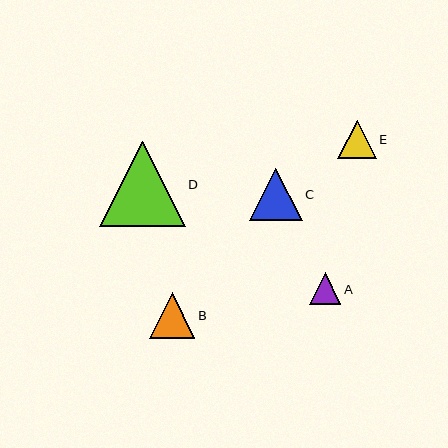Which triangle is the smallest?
Triangle A is the smallest with a size of approximately 31 pixels.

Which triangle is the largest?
Triangle D is the largest with a size of approximately 86 pixels.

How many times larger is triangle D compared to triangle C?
Triangle D is approximately 1.6 times the size of triangle C.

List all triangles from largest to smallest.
From largest to smallest: D, C, B, E, A.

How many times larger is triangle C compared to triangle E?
Triangle C is approximately 1.4 times the size of triangle E.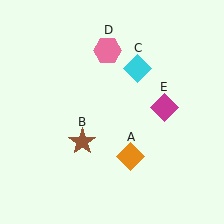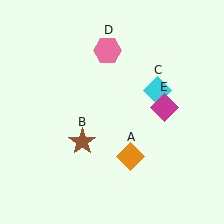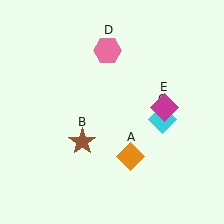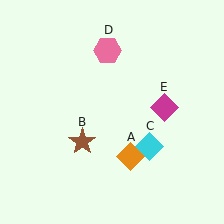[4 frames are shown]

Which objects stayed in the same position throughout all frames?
Orange diamond (object A) and brown star (object B) and pink hexagon (object D) and magenta diamond (object E) remained stationary.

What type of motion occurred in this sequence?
The cyan diamond (object C) rotated clockwise around the center of the scene.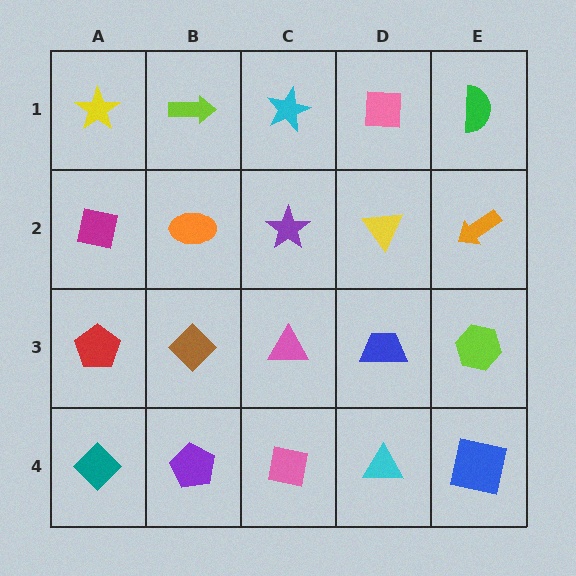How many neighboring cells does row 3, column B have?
4.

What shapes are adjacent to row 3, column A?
A magenta square (row 2, column A), a teal diamond (row 4, column A), a brown diamond (row 3, column B).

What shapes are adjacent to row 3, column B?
An orange ellipse (row 2, column B), a purple pentagon (row 4, column B), a red pentagon (row 3, column A), a pink triangle (row 3, column C).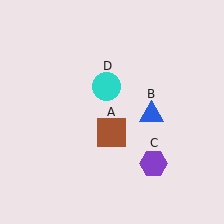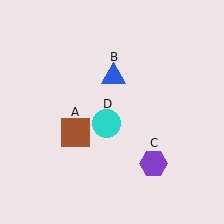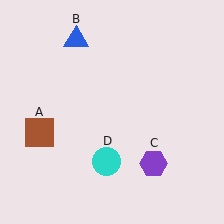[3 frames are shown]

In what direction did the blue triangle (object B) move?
The blue triangle (object B) moved up and to the left.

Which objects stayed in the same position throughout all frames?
Purple hexagon (object C) remained stationary.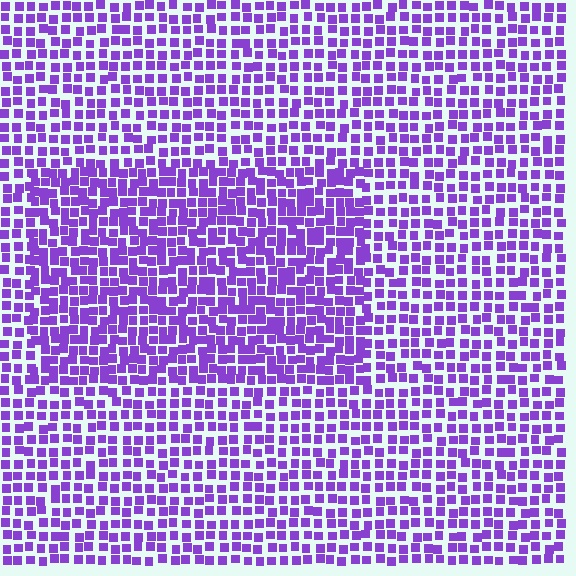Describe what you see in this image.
The image contains small purple elements arranged at two different densities. A rectangle-shaped region is visible where the elements are more densely packed than the surrounding area.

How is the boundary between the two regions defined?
The boundary is defined by a change in element density (approximately 1.5x ratio). All elements are the same color, size, and shape.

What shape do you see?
I see a rectangle.